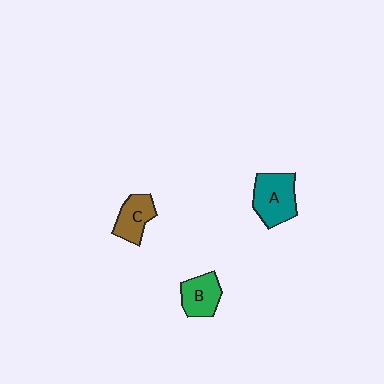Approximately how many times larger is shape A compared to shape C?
Approximately 1.4 times.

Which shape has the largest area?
Shape A (teal).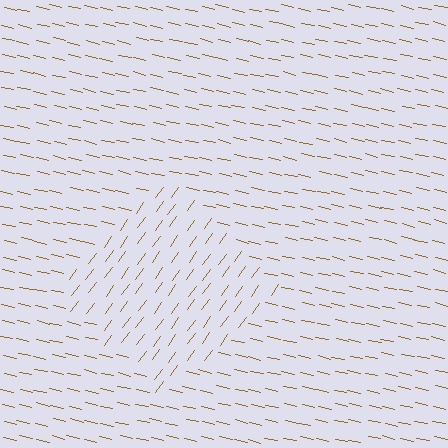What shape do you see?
I see a diamond.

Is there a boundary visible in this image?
Yes, there is a texture boundary formed by a change in line orientation.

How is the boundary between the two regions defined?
The boundary is defined purely by a change in line orientation (approximately 66 degrees difference). All lines are the same color and thickness.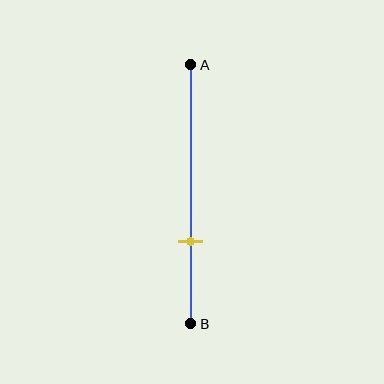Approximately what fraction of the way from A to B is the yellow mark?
The yellow mark is approximately 70% of the way from A to B.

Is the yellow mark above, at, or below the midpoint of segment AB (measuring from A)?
The yellow mark is below the midpoint of segment AB.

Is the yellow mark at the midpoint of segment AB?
No, the mark is at about 70% from A, not at the 50% midpoint.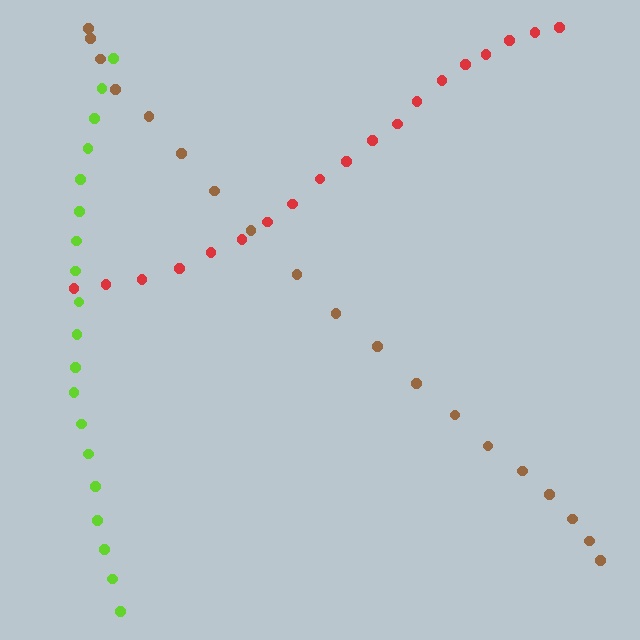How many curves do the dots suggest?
There are 3 distinct paths.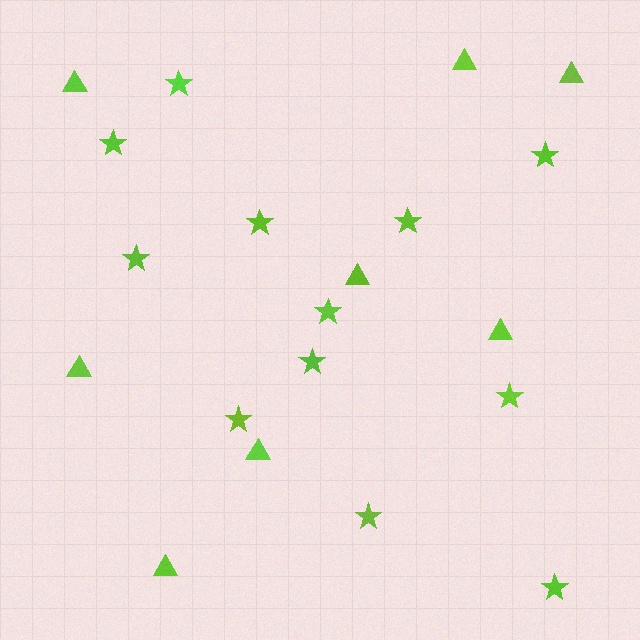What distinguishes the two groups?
There are 2 groups: one group of stars (12) and one group of triangles (8).